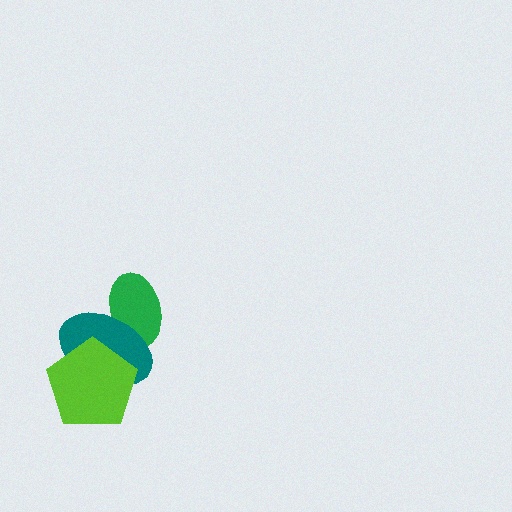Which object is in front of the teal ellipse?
The lime pentagon is in front of the teal ellipse.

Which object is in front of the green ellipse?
The teal ellipse is in front of the green ellipse.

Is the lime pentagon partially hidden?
No, no other shape covers it.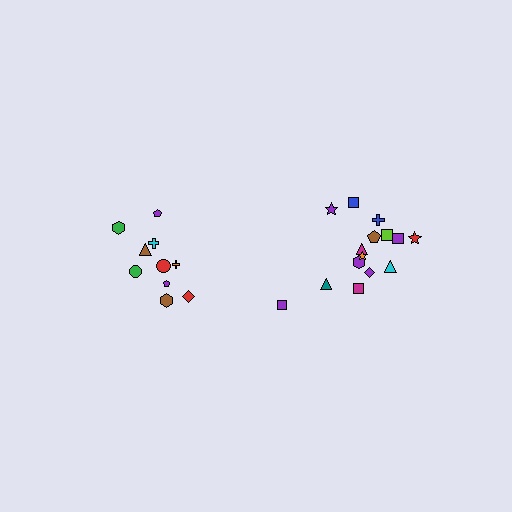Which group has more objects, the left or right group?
The right group.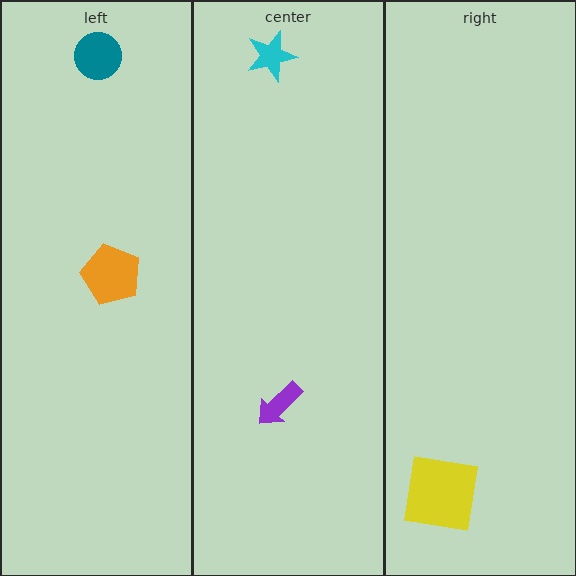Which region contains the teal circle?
The left region.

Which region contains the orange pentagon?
The left region.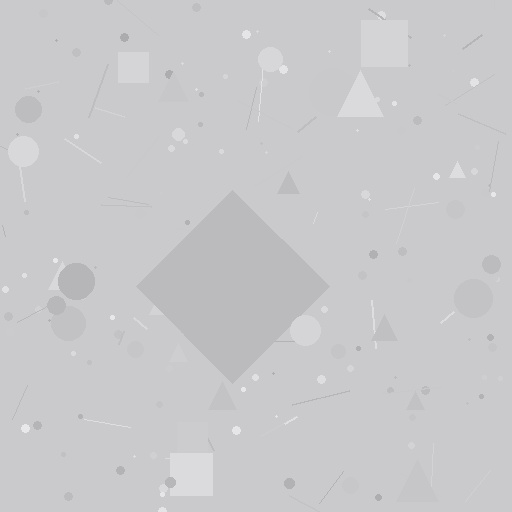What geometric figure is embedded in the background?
A diamond is embedded in the background.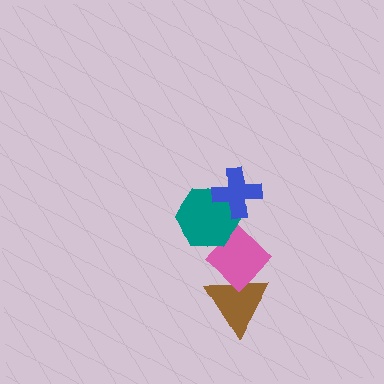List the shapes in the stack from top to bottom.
From top to bottom: the blue cross, the teal hexagon, the pink diamond, the brown triangle.